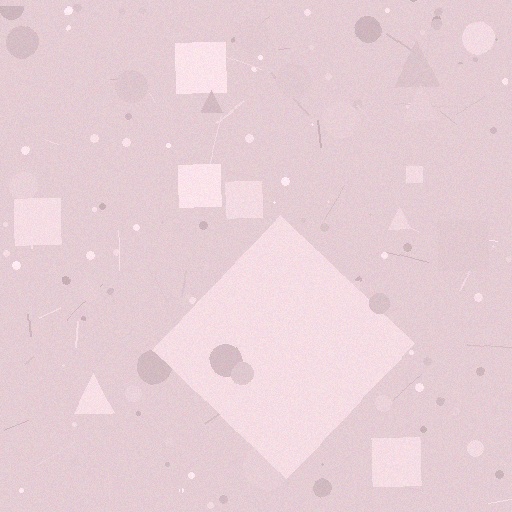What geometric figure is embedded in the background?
A diamond is embedded in the background.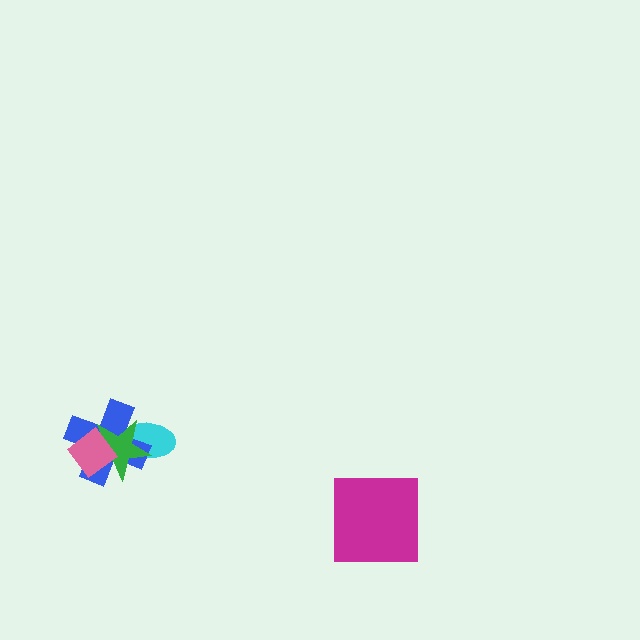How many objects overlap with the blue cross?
3 objects overlap with the blue cross.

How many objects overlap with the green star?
3 objects overlap with the green star.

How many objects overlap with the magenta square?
0 objects overlap with the magenta square.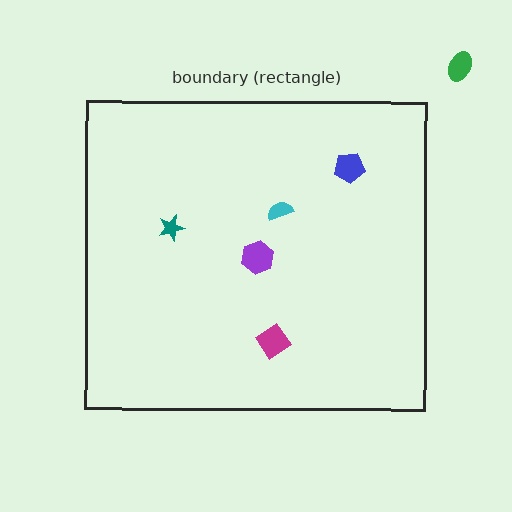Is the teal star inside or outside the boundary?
Inside.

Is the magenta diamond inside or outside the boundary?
Inside.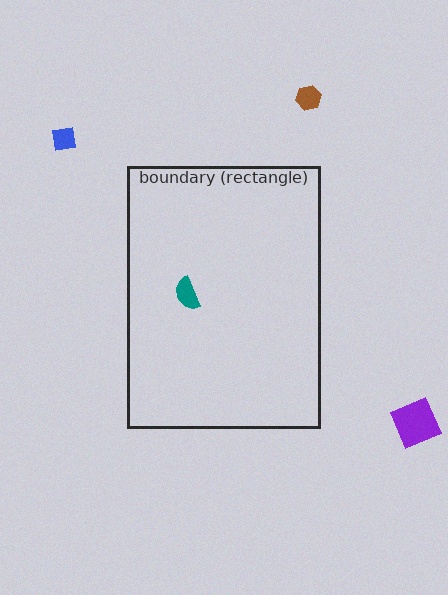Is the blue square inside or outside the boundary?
Outside.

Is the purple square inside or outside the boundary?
Outside.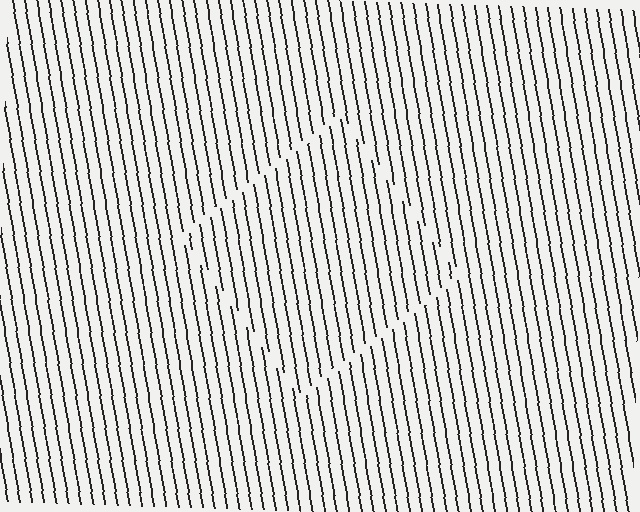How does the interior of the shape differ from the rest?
The interior of the shape contains the same grating, shifted by half a period — the contour is defined by the phase discontinuity where line-ends from the inner and outer gratings abut.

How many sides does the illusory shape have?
4 sides — the line-ends trace a square.